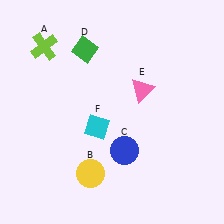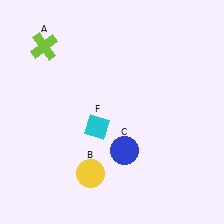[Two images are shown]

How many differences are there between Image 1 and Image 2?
There are 2 differences between the two images.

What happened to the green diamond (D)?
The green diamond (D) was removed in Image 2. It was in the top-left area of Image 1.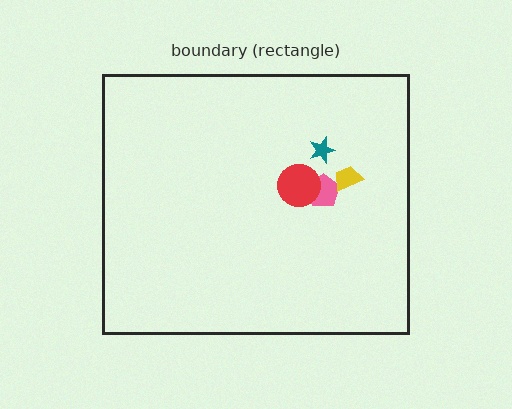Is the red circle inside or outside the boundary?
Inside.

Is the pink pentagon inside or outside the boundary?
Inside.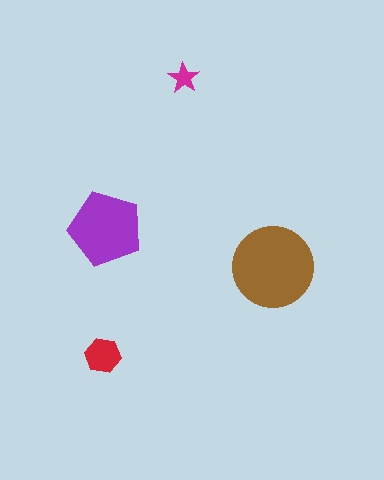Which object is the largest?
The brown circle.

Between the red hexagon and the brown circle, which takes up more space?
The brown circle.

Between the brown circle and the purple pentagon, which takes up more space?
The brown circle.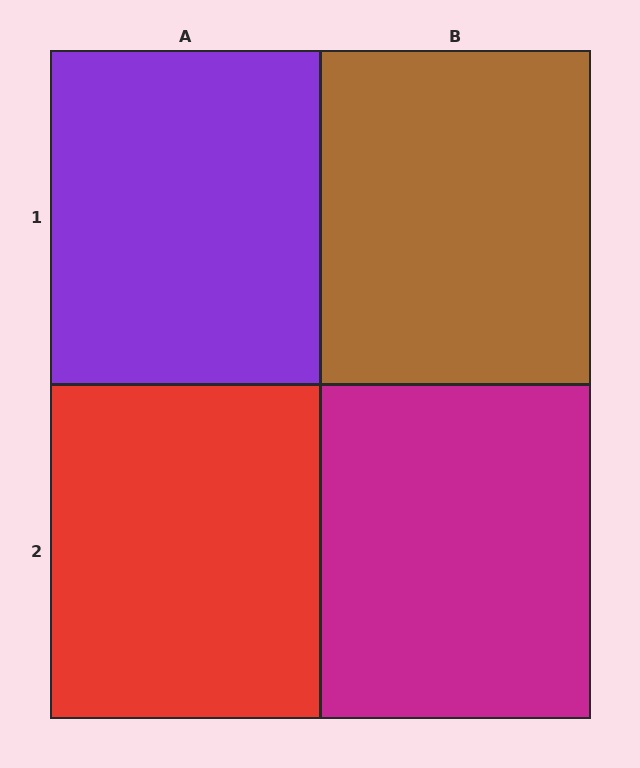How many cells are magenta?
1 cell is magenta.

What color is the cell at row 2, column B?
Magenta.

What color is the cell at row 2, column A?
Red.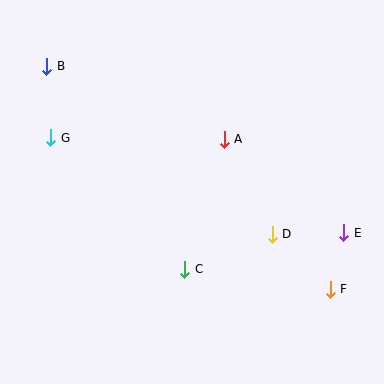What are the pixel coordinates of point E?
Point E is at (344, 233).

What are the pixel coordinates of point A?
Point A is at (224, 139).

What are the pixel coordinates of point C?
Point C is at (185, 269).